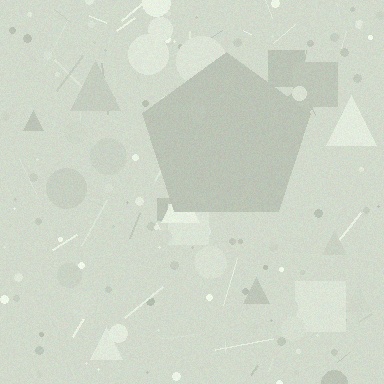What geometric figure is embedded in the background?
A pentagon is embedded in the background.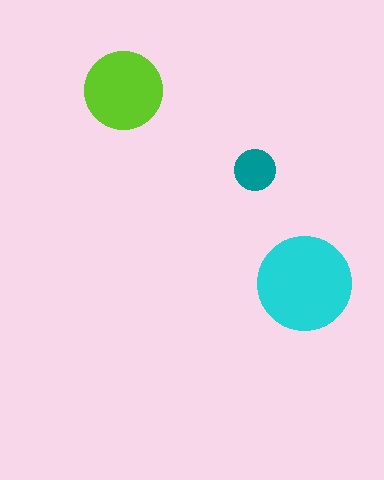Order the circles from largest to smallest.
the cyan one, the lime one, the teal one.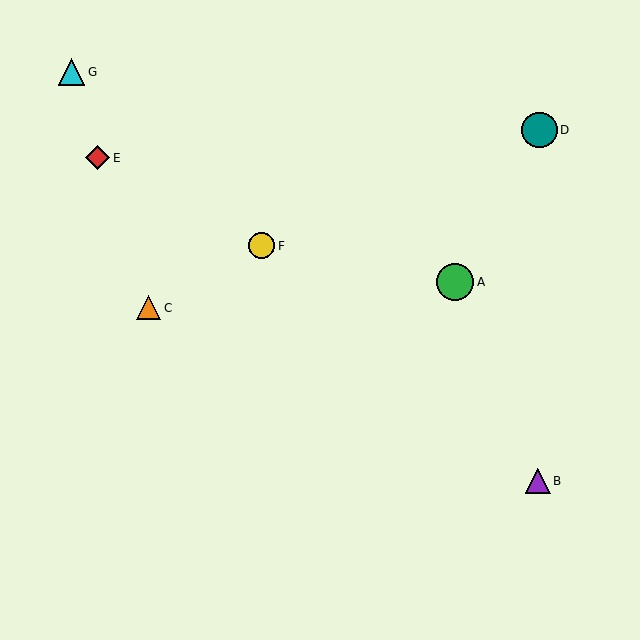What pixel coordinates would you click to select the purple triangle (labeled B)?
Click at (538, 481) to select the purple triangle B.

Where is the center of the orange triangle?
The center of the orange triangle is at (149, 308).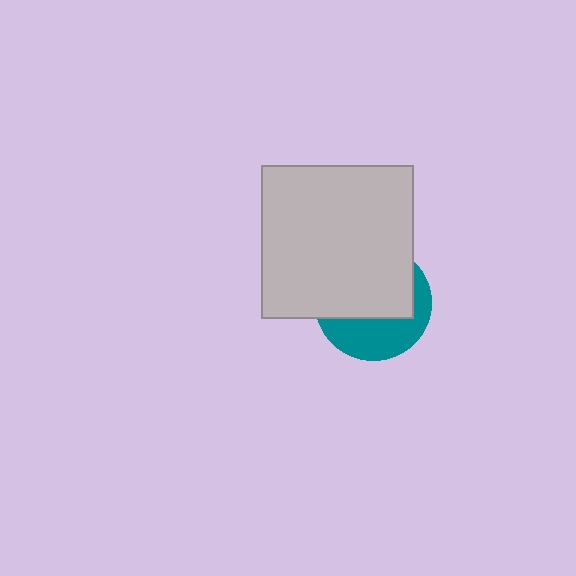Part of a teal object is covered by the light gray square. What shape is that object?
It is a circle.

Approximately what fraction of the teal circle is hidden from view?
Roughly 60% of the teal circle is hidden behind the light gray square.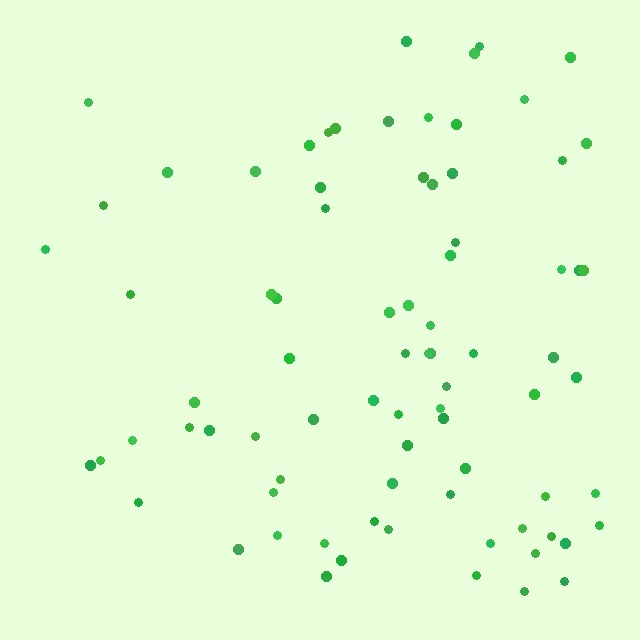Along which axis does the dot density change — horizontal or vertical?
Horizontal.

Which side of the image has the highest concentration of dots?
The right.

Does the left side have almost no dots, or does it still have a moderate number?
Still a moderate number, just noticeably fewer than the right.